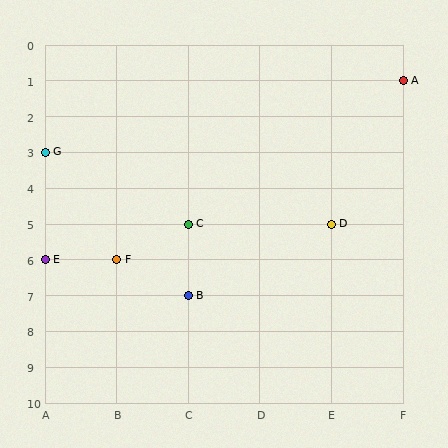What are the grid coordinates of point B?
Point B is at grid coordinates (C, 7).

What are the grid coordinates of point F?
Point F is at grid coordinates (B, 6).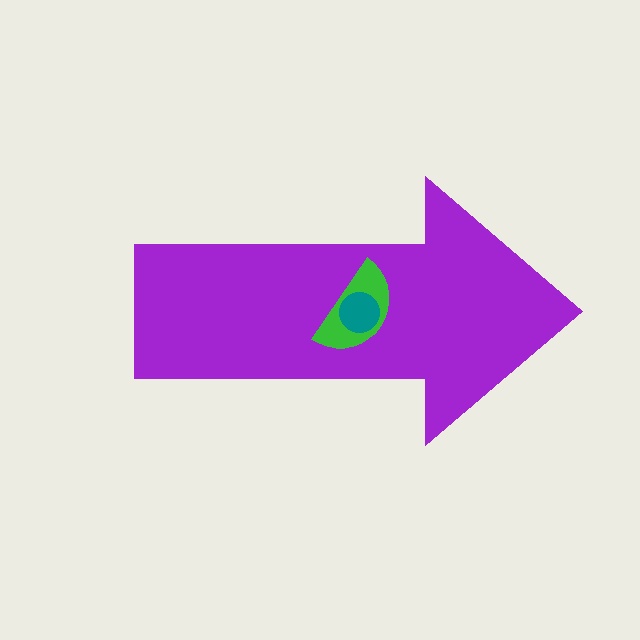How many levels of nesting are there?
3.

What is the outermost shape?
The purple arrow.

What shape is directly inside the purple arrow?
The green semicircle.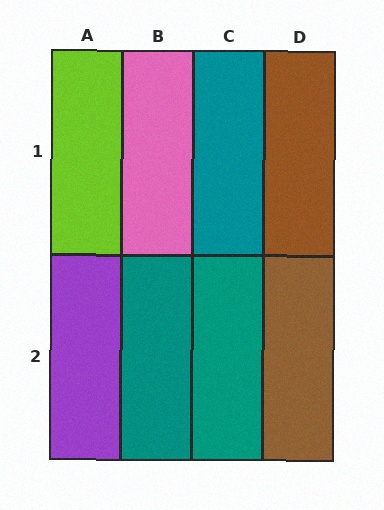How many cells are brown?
2 cells are brown.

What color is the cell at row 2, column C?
Teal.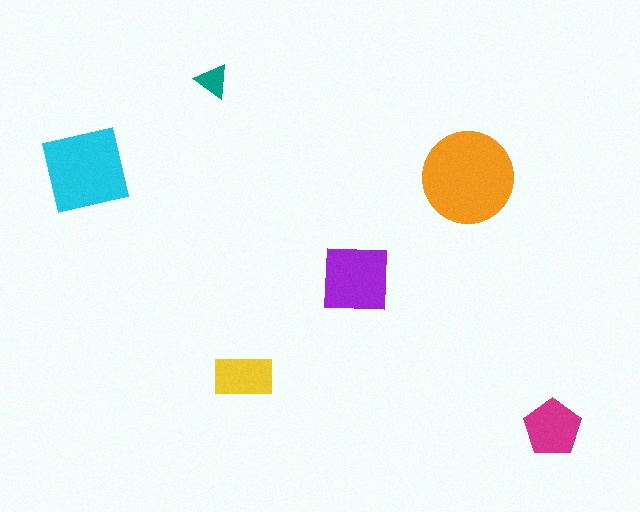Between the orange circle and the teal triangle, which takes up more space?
The orange circle.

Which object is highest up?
The teal triangle is topmost.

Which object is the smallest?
The teal triangle.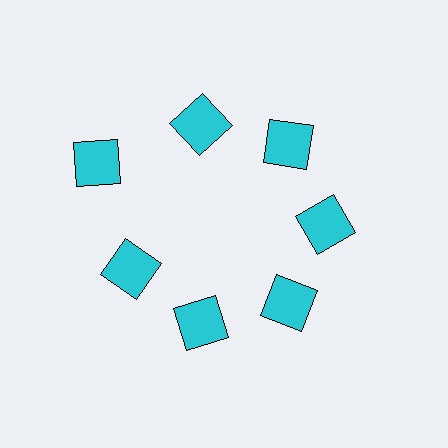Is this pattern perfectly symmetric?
No. The 7 cyan squares are arranged in a ring, but one element near the 10 o'clock position is pushed outward from the center, breaking the 7-fold rotational symmetry.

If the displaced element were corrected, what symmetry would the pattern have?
It would have 7-fold rotational symmetry — the pattern would map onto itself every 51 degrees.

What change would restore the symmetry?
The symmetry would be restored by moving it inward, back onto the ring so that all 7 squares sit at equal angles and equal distance from the center.